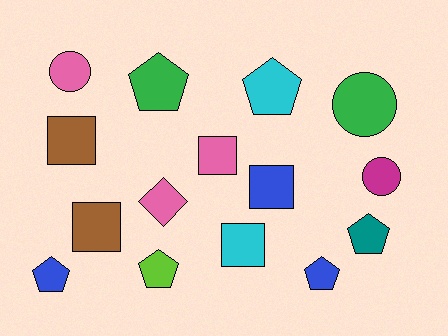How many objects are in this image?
There are 15 objects.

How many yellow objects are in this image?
There are no yellow objects.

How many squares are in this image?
There are 5 squares.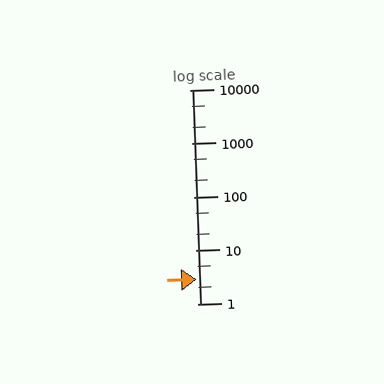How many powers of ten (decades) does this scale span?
The scale spans 4 decades, from 1 to 10000.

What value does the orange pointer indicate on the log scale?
The pointer indicates approximately 2.9.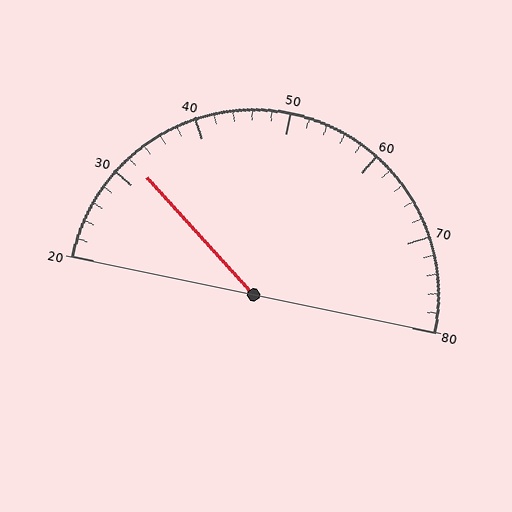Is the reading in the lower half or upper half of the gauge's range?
The reading is in the lower half of the range (20 to 80).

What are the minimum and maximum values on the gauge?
The gauge ranges from 20 to 80.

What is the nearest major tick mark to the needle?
The nearest major tick mark is 30.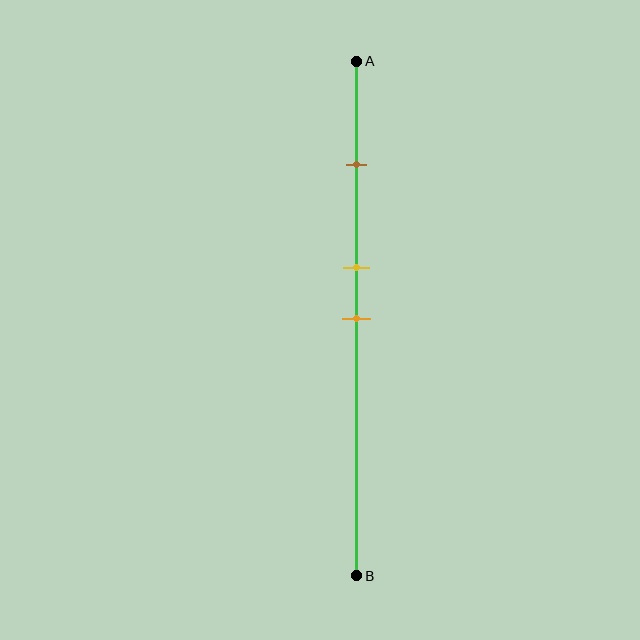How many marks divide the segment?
There are 3 marks dividing the segment.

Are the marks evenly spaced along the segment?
No, the marks are not evenly spaced.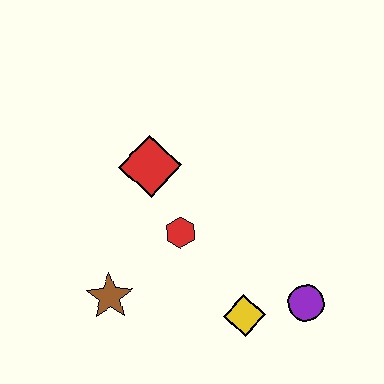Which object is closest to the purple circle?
The yellow diamond is closest to the purple circle.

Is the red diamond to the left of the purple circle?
Yes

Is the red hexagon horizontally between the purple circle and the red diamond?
Yes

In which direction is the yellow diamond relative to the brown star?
The yellow diamond is to the right of the brown star.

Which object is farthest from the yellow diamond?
The red diamond is farthest from the yellow diamond.